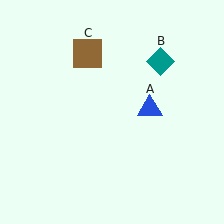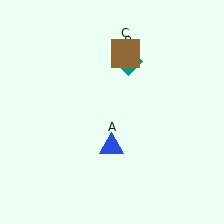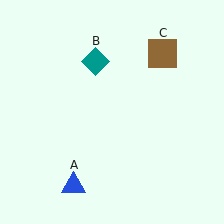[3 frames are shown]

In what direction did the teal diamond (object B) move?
The teal diamond (object B) moved left.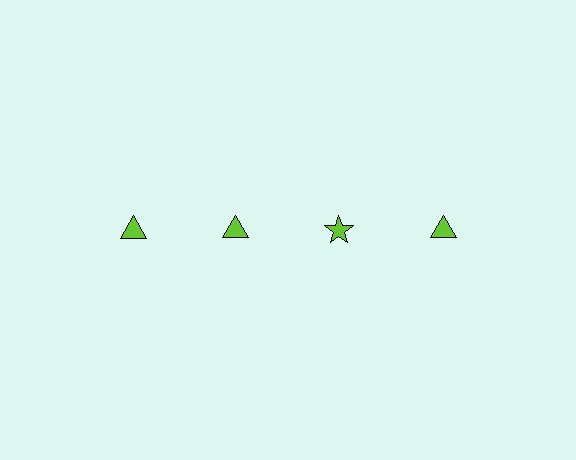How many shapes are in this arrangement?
There are 4 shapes arranged in a grid pattern.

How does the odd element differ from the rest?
It has a different shape: star instead of triangle.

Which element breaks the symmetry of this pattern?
The lime star in the top row, center column breaks the symmetry. All other shapes are lime triangles.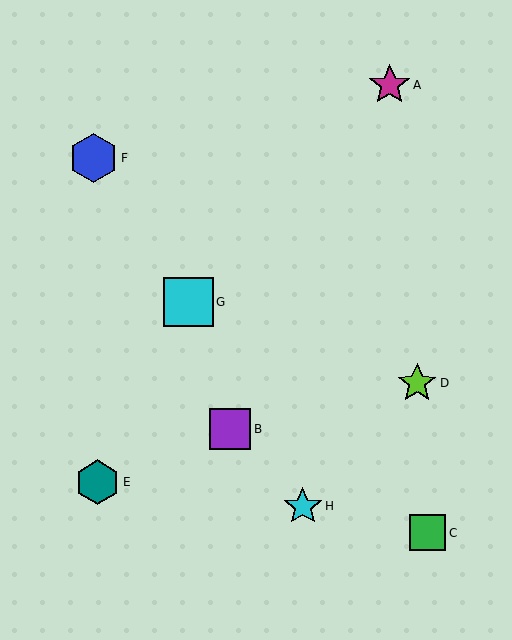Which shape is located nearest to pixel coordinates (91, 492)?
The teal hexagon (labeled E) at (98, 482) is nearest to that location.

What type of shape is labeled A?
Shape A is a magenta star.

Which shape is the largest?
The cyan square (labeled G) is the largest.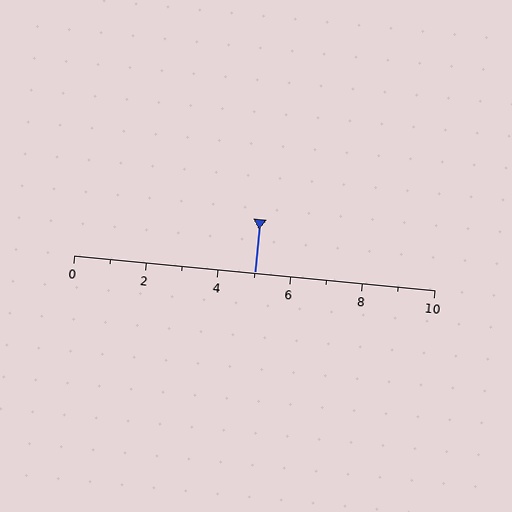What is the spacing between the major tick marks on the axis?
The major ticks are spaced 2 apart.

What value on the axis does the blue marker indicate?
The marker indicates approximately 5.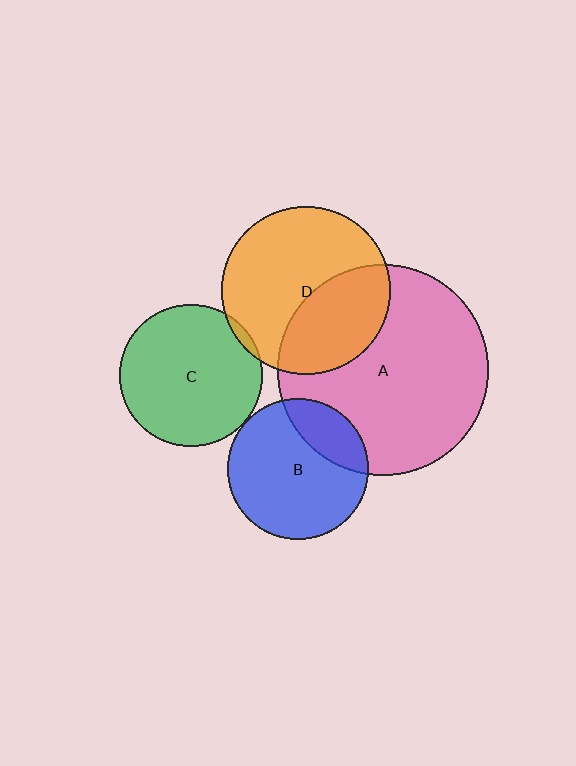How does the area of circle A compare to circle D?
Approximately 1.6 times.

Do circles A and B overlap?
Yes.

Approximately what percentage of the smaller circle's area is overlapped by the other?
Approximately 25%.